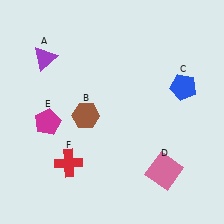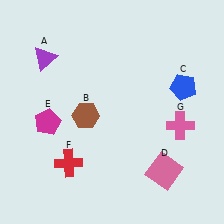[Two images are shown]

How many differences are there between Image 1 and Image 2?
There is 1 difference between the two images.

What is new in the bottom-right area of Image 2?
A pink cross (G) was added in the bottom-right area of Image 2.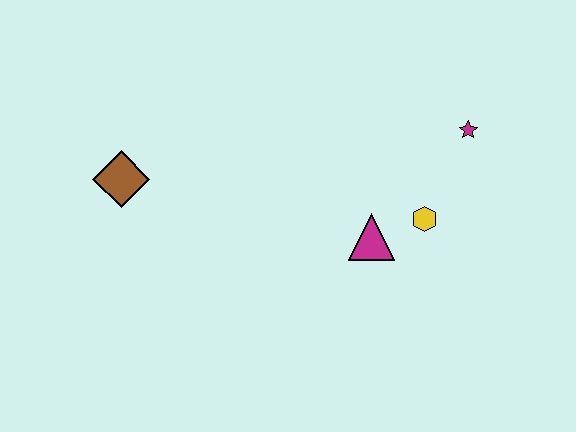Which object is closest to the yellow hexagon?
The magenta triangle is closest to the yellow hexagon.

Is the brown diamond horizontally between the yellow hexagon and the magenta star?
No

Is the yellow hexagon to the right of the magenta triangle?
Yes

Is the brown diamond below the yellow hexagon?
No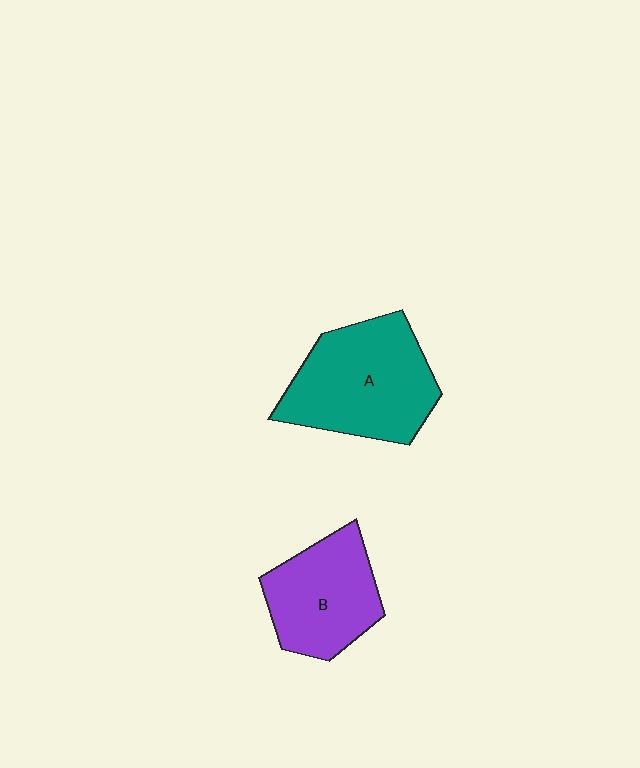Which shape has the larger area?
Shape A (teal).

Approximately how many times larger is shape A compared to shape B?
Approximately 1.3 times.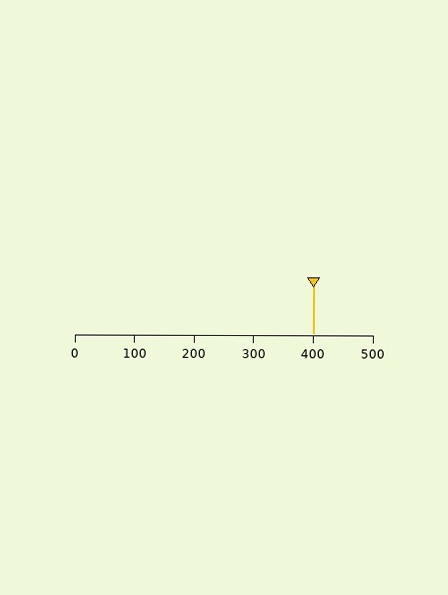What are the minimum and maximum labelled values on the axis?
The axis runs from 0 to 500.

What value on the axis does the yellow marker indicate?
The marker indicates approximately 400.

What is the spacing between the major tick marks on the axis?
The major ticks are spaced 100 apart.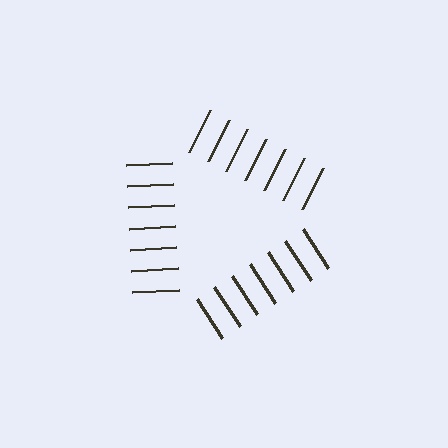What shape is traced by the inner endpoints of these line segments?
An illusory triangle — the line segments terminate on its edges but no continuous stroke is drawn.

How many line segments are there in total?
21 — 7 along each of the 3 edges.